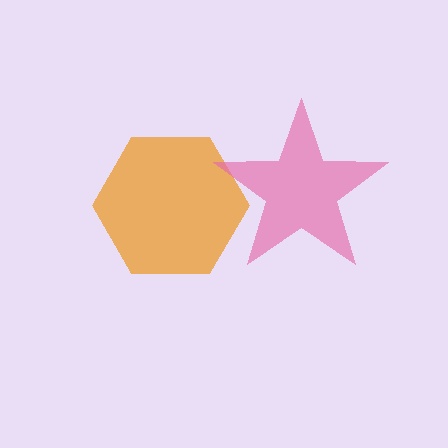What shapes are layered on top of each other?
The layered shapes are: an orange hexagon, a pink star.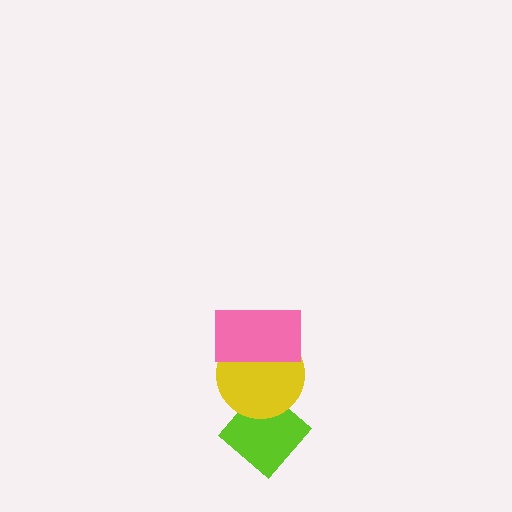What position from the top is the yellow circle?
The yellow circle is 2nd from the top.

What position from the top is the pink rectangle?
The pink rectangle is 1st from the top.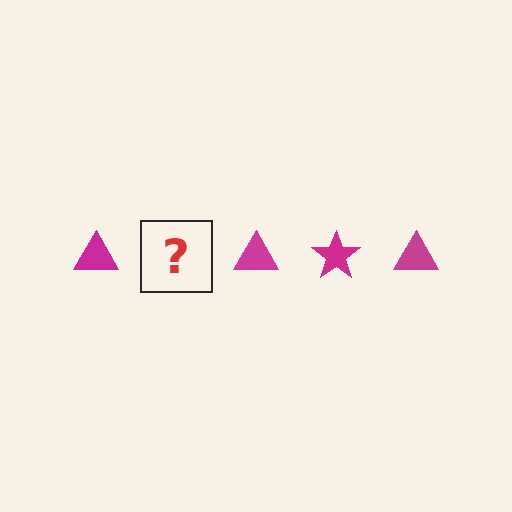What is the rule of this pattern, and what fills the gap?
The rule is that the pattern cycles through triangle, star shapes in magenta. The gap should be filled with a magenta star.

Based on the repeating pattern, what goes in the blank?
The blank should be a magenta star.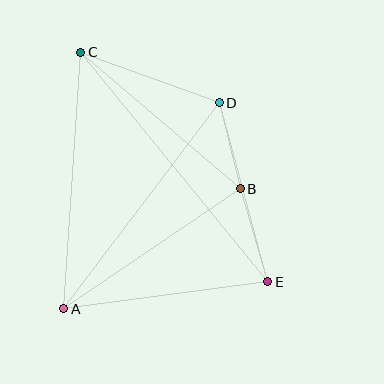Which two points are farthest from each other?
Points C and E are farthest from each other.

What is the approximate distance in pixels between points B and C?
The distance between B and C is approximately 210 pixels.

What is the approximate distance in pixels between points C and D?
The distance between C and D is approximately 147 pixels.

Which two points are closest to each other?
Points B and D are closest to each other.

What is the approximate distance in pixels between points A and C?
The distance between A and C is approximately 257 pixels.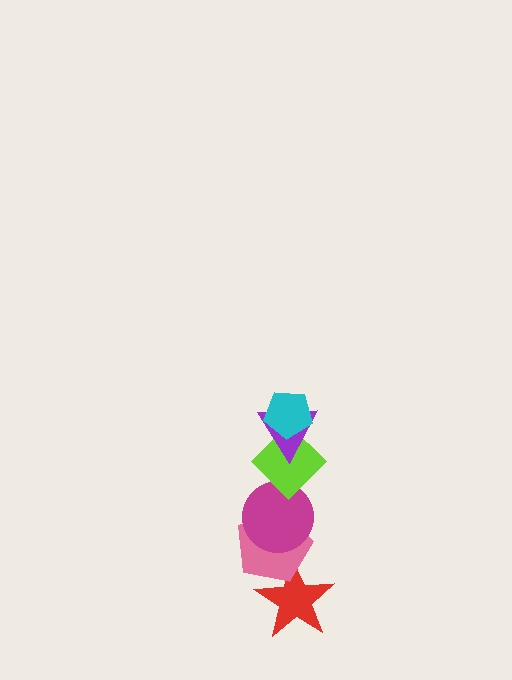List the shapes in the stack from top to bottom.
From top to bottom: the cyan pentagon, the purple triangle, the lime diamond, the magenta circle, the pink pentagon, the red star.